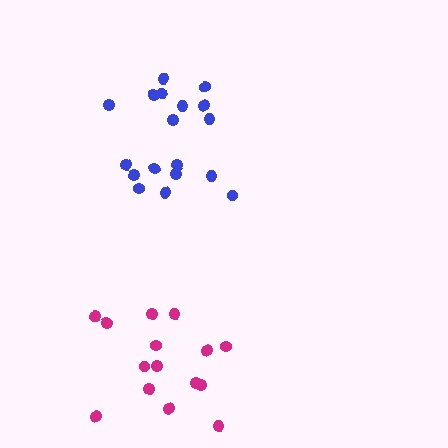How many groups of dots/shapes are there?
There are 2 groups.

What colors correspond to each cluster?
The clusters are colored: blue, magenta.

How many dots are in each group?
Group 1: 18 dots, Group 2: 15 dots (33 total).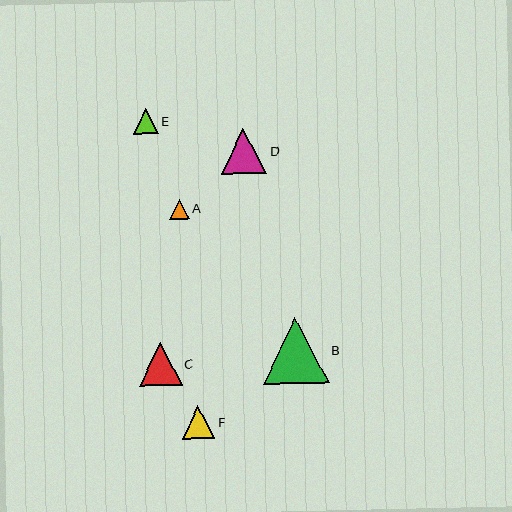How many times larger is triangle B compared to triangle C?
Triangle B is approximately 1.6 times the size of triangle C.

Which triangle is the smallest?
Triangle A is the smallest with a size of approximately 20 pixels.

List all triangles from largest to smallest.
From largest to smallest: B, D, C, F, E, A.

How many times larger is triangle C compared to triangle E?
Triangle C is approximately 1.7 times the size of triangle E.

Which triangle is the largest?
Triangle B is the largest with a size of approximately 66 pixels.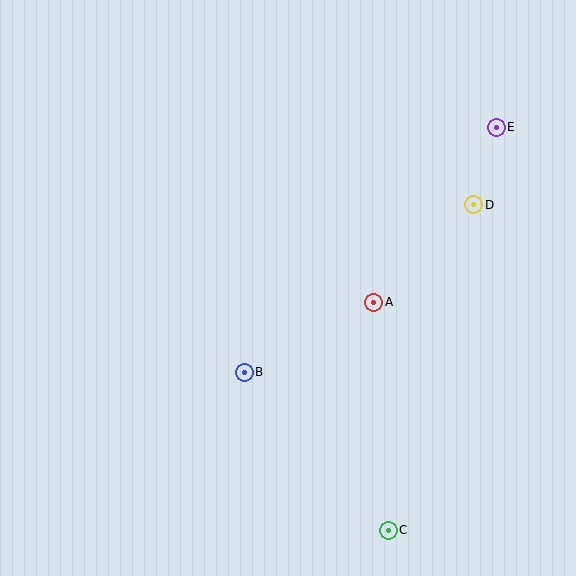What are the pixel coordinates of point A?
Point A is at (374, 302).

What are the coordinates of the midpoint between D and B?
The midpoint between D and B is at (359, 289).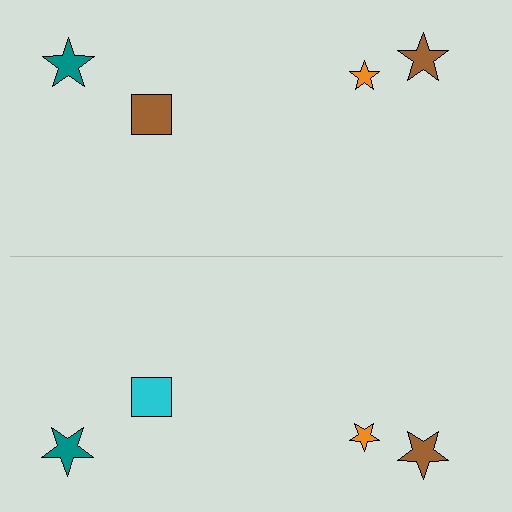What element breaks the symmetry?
The cyan square on the bottom side breaks the symmetry — its mirror counterpart is brown.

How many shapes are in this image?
There are 8 shapes in this image.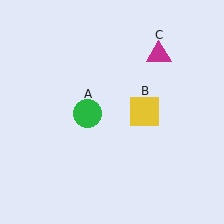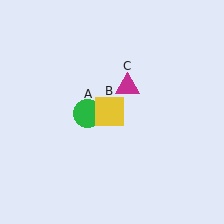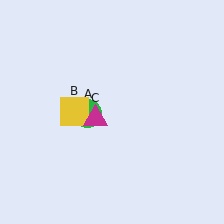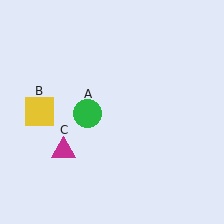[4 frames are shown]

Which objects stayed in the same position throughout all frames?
Green circle (object A) remained stationary.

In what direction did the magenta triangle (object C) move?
The magenta triangle (object C) moved down and to the left.